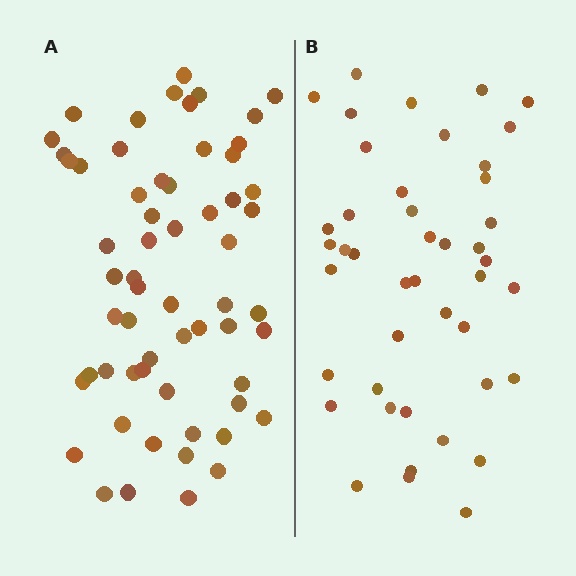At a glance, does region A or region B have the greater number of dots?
Region A (the left region) has more dots.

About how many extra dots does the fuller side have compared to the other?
Region A has approximately 15 more dots than region B.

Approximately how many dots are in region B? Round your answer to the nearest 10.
About 40 dots. (The exact count is 44, which rounds to 40.)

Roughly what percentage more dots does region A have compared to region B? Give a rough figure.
About 35% more.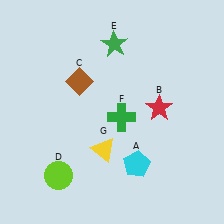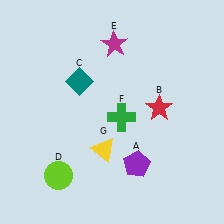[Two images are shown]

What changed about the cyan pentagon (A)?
In Image 1, A is cyan. In Image 2, it changed to purple.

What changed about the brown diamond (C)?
In Image 1, C is brown. In Image 2, it changed to teal.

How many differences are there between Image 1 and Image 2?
There are 3 differences between the two images.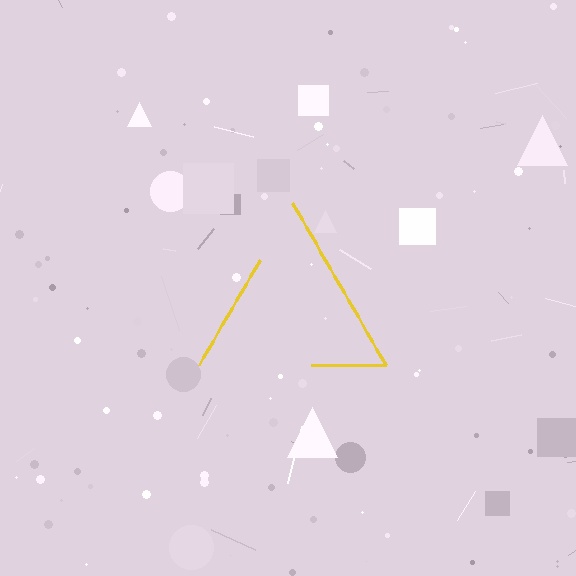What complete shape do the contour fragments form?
The contour fragments form a triangle.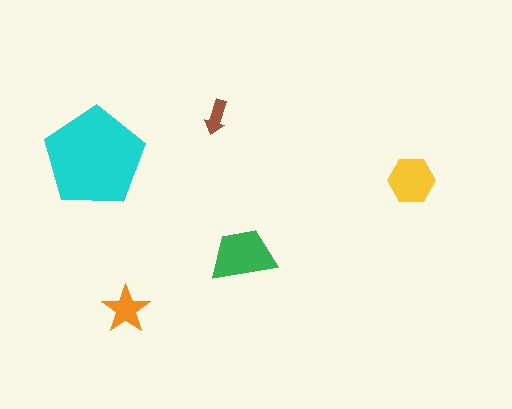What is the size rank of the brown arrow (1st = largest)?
5th.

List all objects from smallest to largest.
The brown arrow, the orange star, the yellow hexagon, the green trapezoid, the cyan pentagon.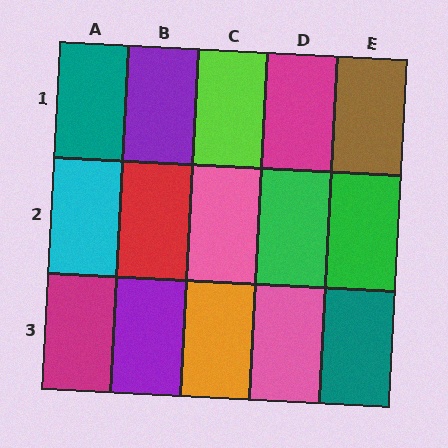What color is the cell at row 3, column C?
Orange.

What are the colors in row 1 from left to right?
Teal, purple, lime, magenta, brown.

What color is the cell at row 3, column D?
Pink.